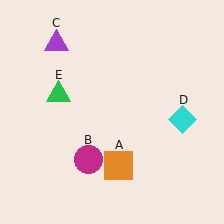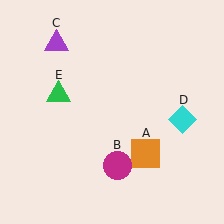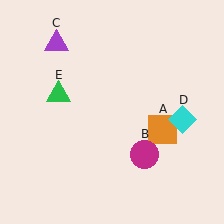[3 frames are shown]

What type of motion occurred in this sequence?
The orange square (object A), magenta circle (object B) rotated counterclockwise around the center of the scene.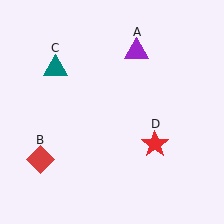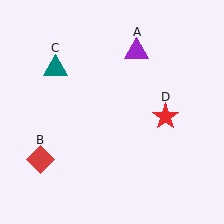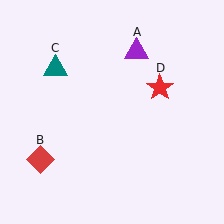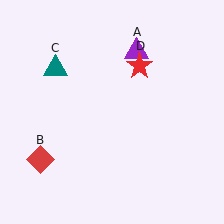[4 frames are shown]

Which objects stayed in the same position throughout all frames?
Purple triangle (object A) and red diamond (object B) and teal triangle (object C) remained stationary.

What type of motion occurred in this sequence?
The red star (object D) rotated counterclockwise around the center of the scene.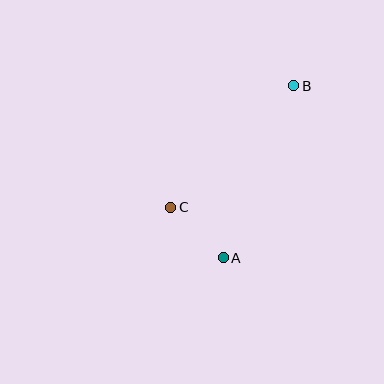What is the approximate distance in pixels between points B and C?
The distance between B and C is approximately 173 pixels.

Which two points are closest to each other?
Points A and C are closest to each other.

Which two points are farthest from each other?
Points A and B are farthest from each other.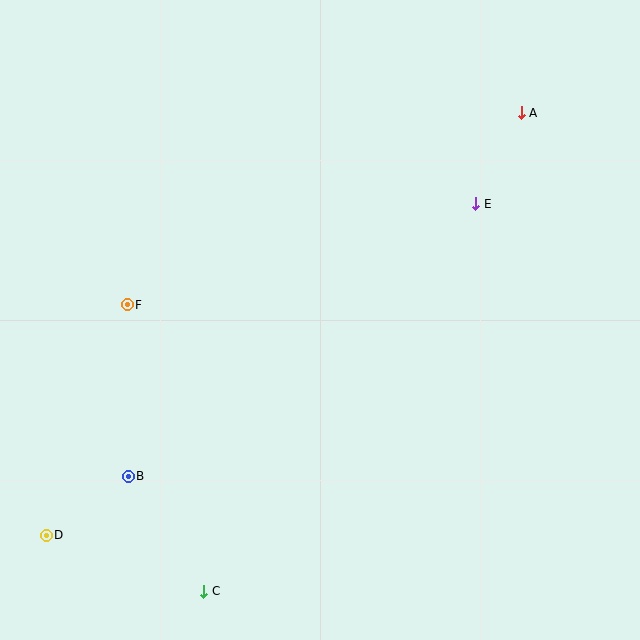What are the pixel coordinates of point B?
Point B is at (128, 476).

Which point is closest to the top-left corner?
Point F is closest to the top-left corner.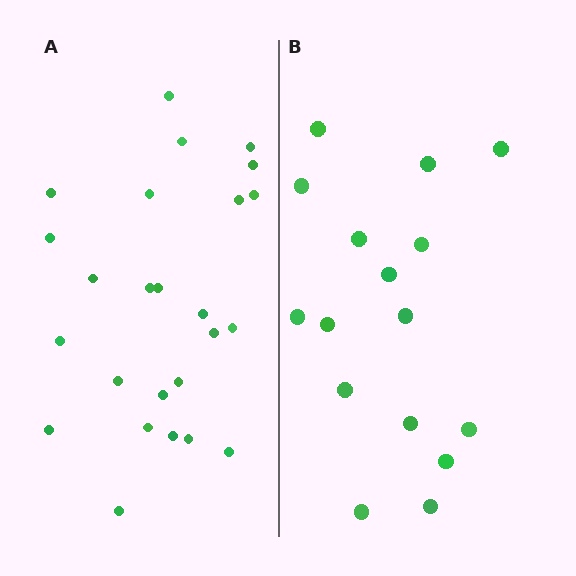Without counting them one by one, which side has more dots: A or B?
Region A (the left region) has more dots.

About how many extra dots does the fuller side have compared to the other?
Region A has roughly 8 or so more dots than region B.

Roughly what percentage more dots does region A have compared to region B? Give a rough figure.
About 55% more.